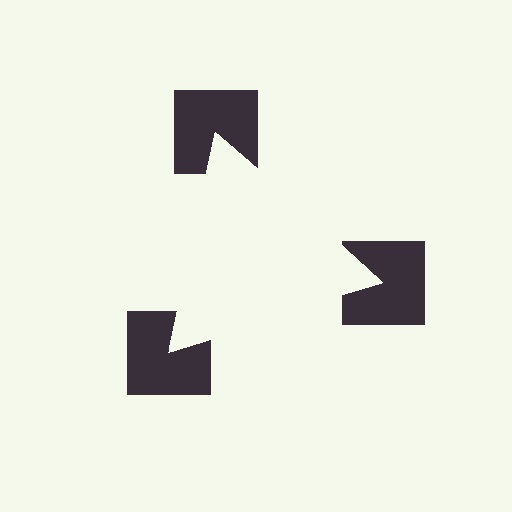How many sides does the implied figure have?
3 sides.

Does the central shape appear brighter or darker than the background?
It typically appears slightly brighter than the background, even though no actual brightness change is drawn.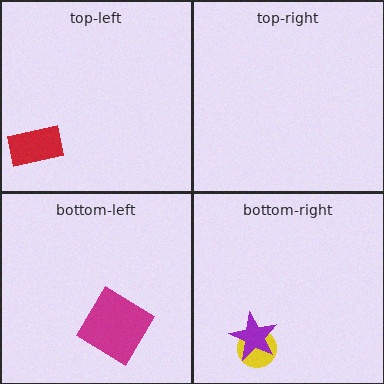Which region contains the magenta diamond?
The bottom-left region.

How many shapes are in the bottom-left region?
1.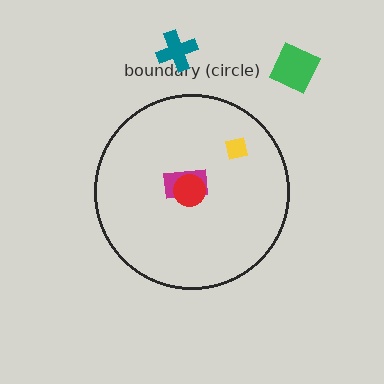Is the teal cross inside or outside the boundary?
Outside.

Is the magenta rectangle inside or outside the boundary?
Inside.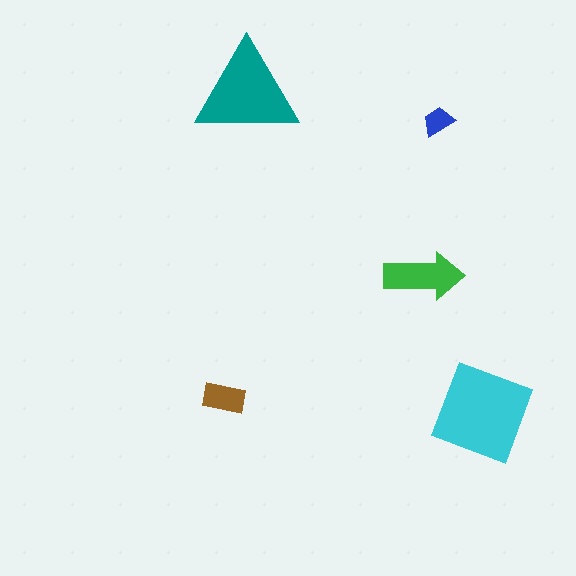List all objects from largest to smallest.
The cyan square, the teal triangle, the green arrow, the brown rectangle, the blue trapezoid.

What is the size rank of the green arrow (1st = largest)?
3rd.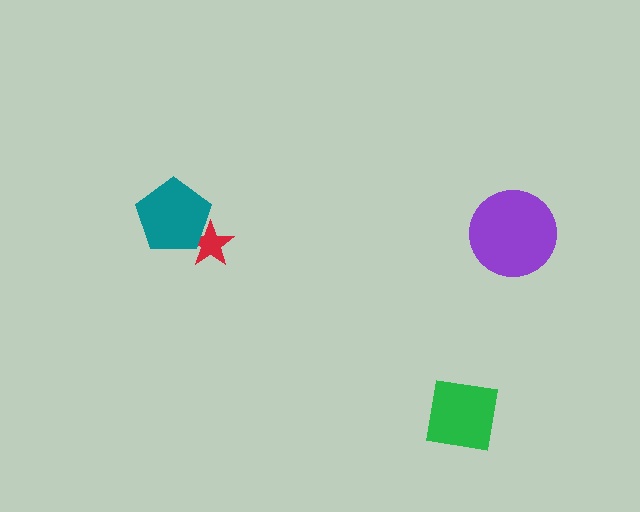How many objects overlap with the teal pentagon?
1 object overlaps with the teal pentagon.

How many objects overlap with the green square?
0 objects overlap with the green square.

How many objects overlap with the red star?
1 object overlaps with the red star.